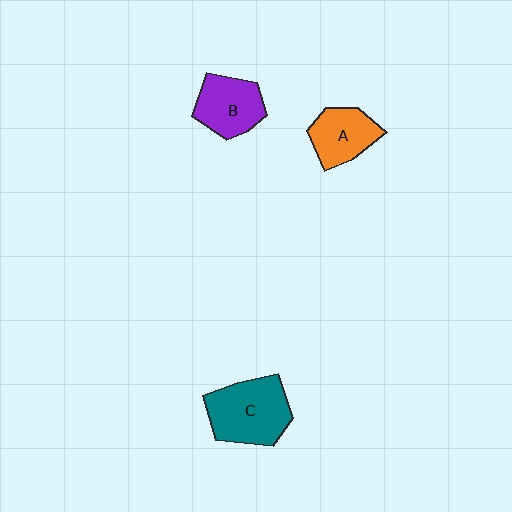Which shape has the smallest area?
Shape A (orange).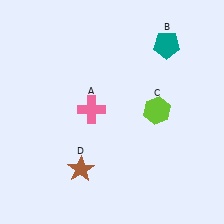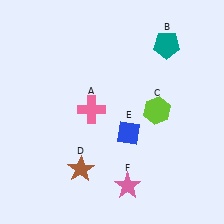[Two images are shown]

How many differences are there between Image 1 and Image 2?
There are 2 differences between the two images.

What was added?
A blue diamond (E), a pink star (F) were added in Image 2.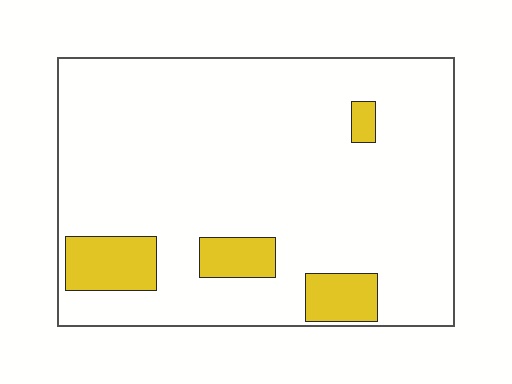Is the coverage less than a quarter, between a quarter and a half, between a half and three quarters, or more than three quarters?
Less than a quarter.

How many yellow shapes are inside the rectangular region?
4.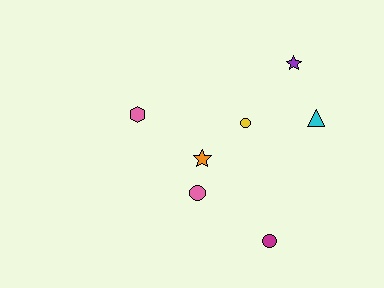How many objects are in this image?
There are 7 objects.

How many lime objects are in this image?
There are no lime objects.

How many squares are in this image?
There are no squares.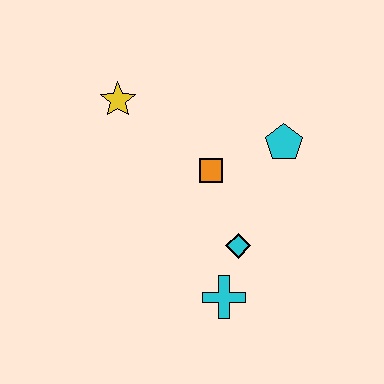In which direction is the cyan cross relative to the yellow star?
The cyan cross is below the yellow star.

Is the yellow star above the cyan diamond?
Yes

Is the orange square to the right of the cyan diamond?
No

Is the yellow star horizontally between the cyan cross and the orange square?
No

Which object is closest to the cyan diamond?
The cyan cross is closest to the cyan diamond.